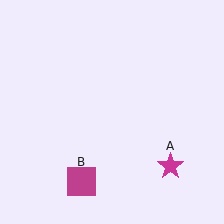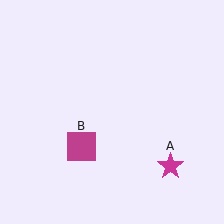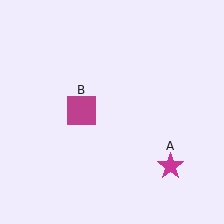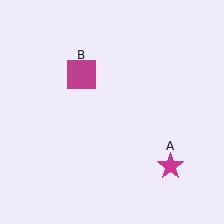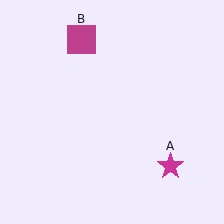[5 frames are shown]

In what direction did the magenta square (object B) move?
The magenta square (object B) moved up.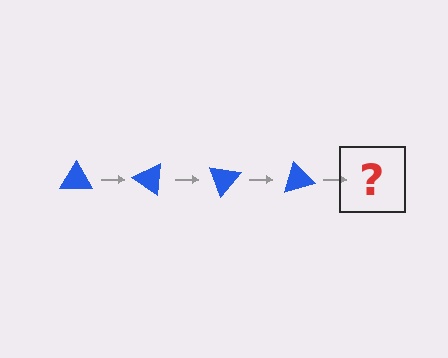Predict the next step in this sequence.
The next step is a blue triangle rotated 140 degrees.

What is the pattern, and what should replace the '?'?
The pattern is that the triangle rotates 35 degrees each step. The '?' should be a blue triangle rotated 140 degrees.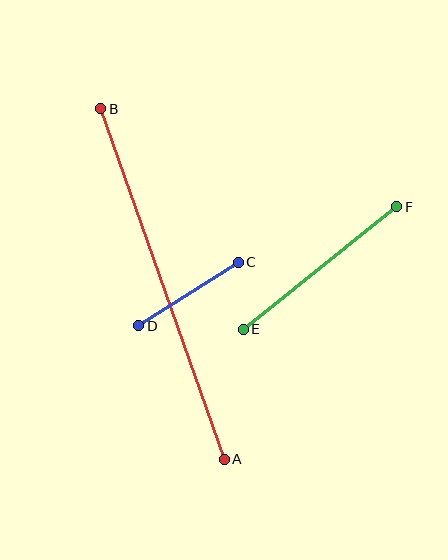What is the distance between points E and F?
The distance is approximately 197 pixels.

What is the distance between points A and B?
The distance is approximately 372 pixels.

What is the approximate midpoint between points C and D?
The midpoint is at approximately (188, 294) pixels.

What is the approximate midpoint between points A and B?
The midpoint is at approximately (163, 284) pixels.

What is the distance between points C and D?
The distance is approximately 118 pixels.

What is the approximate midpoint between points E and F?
The midpoint is at approximately (320, 268) pixels.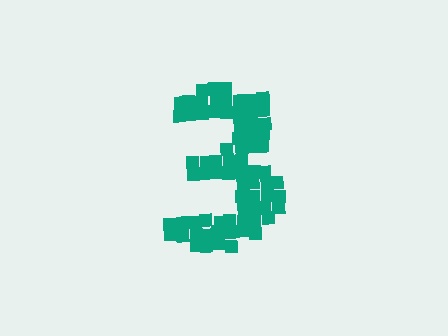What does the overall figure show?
The overall figure shows the digit 3.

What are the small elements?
The small elements are squares.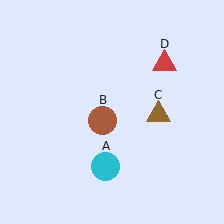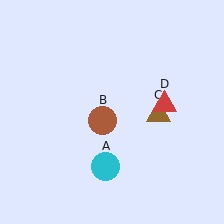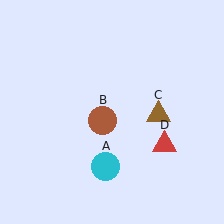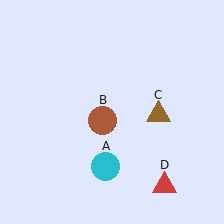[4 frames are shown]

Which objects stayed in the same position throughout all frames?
Cyan circle (object A) and brown circle (object B) and brown triangle (object C) remained stationary.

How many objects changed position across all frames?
1 object changed position: red triangle (object D).